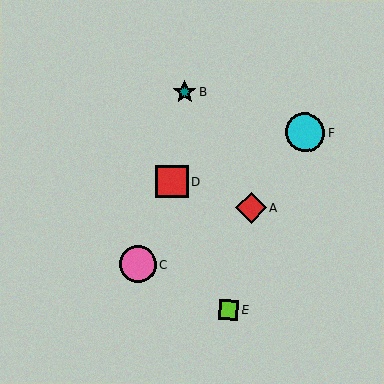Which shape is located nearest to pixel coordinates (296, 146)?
The cyan circle (labeled F) at (305, 133) is nearest to that location.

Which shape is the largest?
The cyan circle (labeled F) is the largest.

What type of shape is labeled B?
Shape B is a teal star.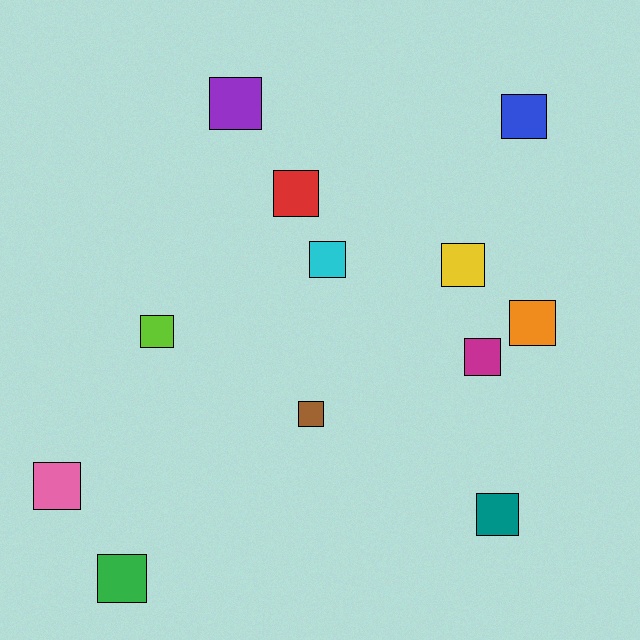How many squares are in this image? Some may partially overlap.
There are 12 squares.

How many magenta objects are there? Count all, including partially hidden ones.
There is 1 magenta object.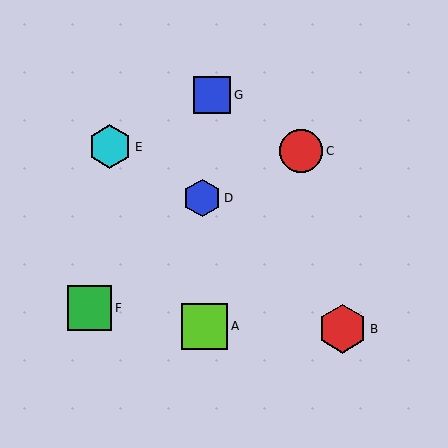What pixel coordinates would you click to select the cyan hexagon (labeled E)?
Click at (110, 147) to select the cyan hexagon E.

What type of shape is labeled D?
Shape D is a blue hexagon.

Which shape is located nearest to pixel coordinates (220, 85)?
The blue square (labeled G) at (212, 95) is nearest to that location.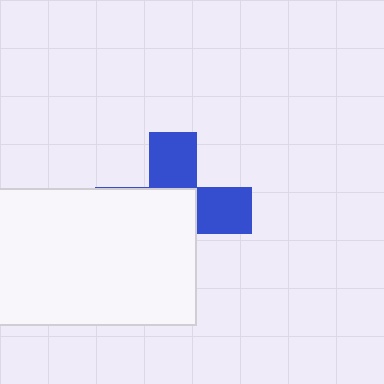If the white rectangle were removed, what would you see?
You would see the complete blue cross.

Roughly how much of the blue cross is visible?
A small part of it is visible (roughly 41%).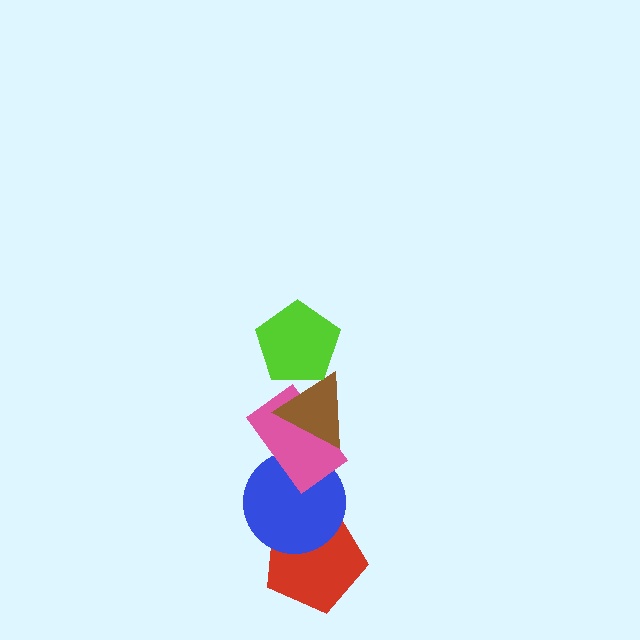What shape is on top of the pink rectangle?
The brown triangle is on top of the pink rectangle.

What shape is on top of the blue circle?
The pink rectangle is on top of the blue circle.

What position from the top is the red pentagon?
The red pentagon is 5th from the top.